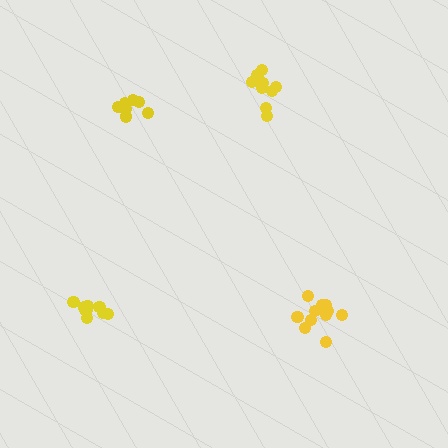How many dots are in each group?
Group 1: 10 dots, Group 2: 11 dots, Group 3: 7 dots, Group 4: 9 dots (37 total).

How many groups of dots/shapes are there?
There are 4 groups.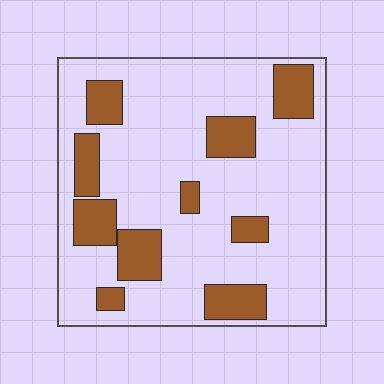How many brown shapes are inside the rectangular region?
10.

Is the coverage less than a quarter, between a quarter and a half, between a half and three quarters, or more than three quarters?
Less than a quarter.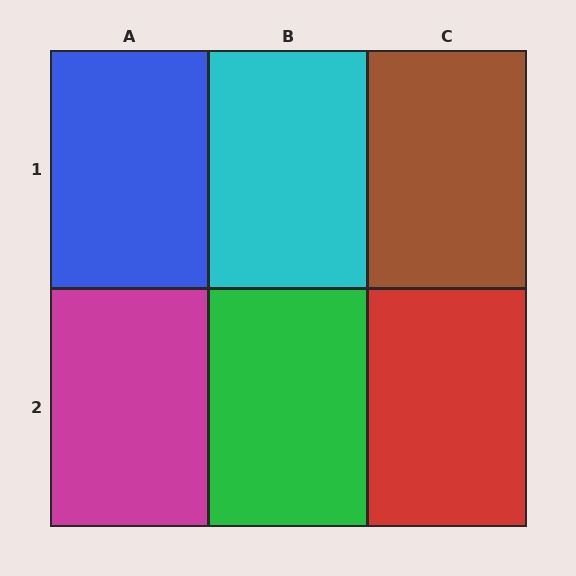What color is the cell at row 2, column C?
Red.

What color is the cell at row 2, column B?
Green.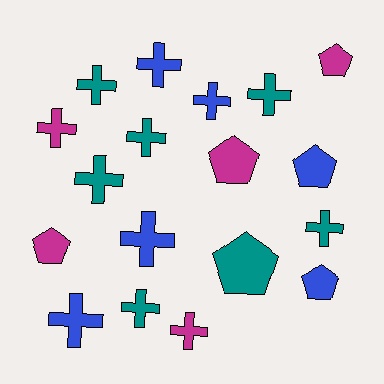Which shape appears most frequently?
Cross, with 12 objects.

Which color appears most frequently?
Teal, with 7 objects.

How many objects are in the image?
There are 18 objects.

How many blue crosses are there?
There are 4 blue crosses.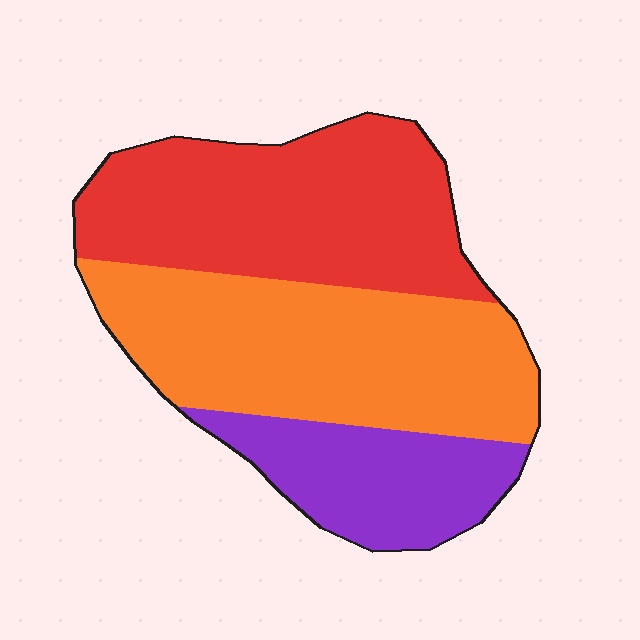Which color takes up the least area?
Purple, at roughly 20%.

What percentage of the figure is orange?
Orange covers around 40% of the figure.